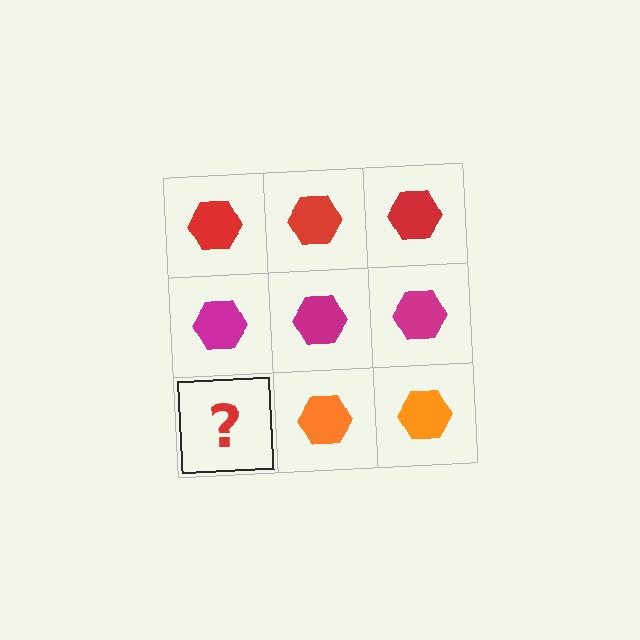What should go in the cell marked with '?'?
The missing cell should contain an orange hexagon.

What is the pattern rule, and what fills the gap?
The rule is that each row has a consistent color. The gap should be filled with an orange hexagon.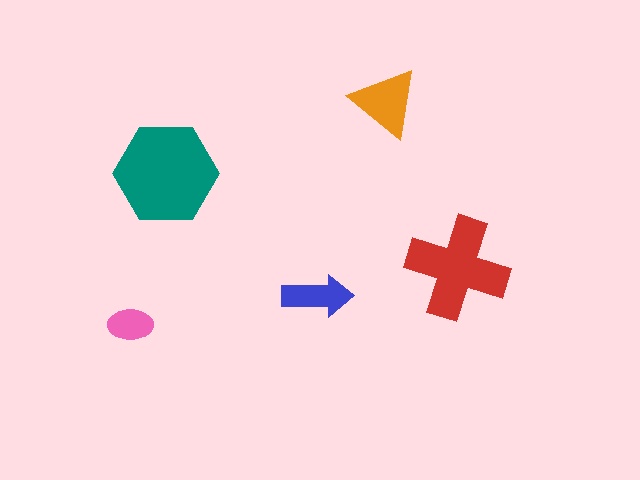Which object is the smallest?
The pink ellipse.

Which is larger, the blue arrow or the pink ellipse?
The blue arrow.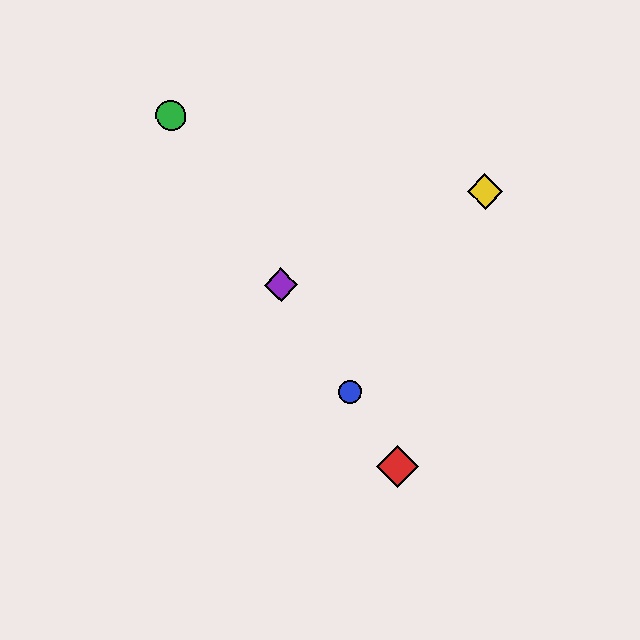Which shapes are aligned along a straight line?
The red diamond, the blue circle, the green circle, the purple diamond are aligned along a straight line.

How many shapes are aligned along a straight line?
4 shapes (the red diamond, the blue circle, the green circle, the purple diamond) are aligned along a straight line.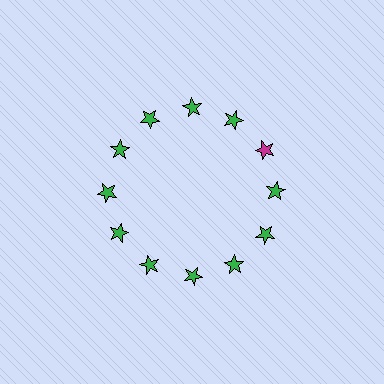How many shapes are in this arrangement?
There are 12 shapes arranged in a ring pattern.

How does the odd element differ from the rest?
It has a different color: magenta instead of green.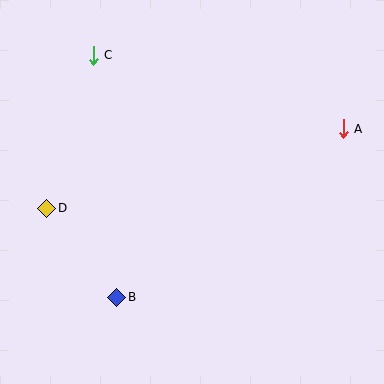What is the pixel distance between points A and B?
The distance between A and B is 282 pixels.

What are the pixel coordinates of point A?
Point A is at (343, 129).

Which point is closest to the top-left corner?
Point C is closest to the top-left corner.